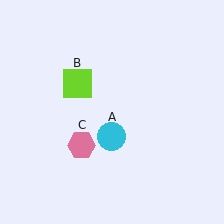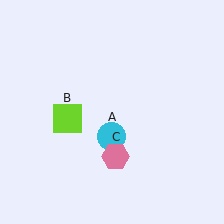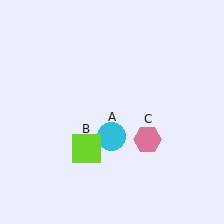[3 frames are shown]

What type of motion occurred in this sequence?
The lime square (object B), pink hexagon (object C) rotated counterclockwise around the center of the scene.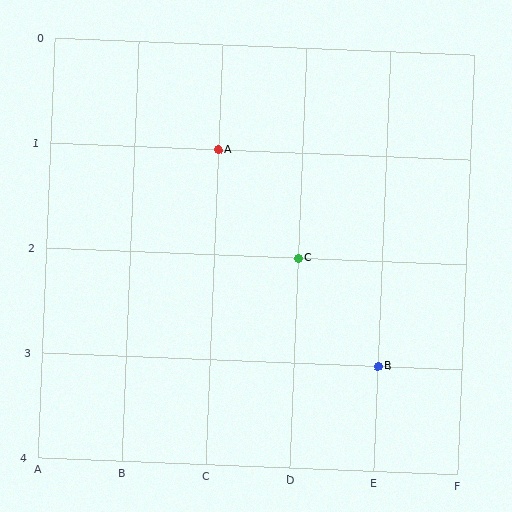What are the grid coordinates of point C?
Point C is at grid coordinates (D, 2).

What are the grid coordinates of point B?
Point B is at grid coordinates (E, 3).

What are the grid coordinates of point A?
Point A is at grid coordinates (C, 1).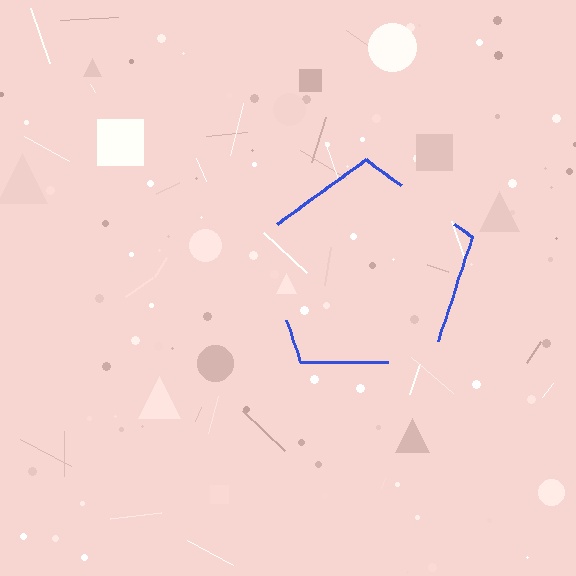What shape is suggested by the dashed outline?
The dashed outline suggests a pentagon.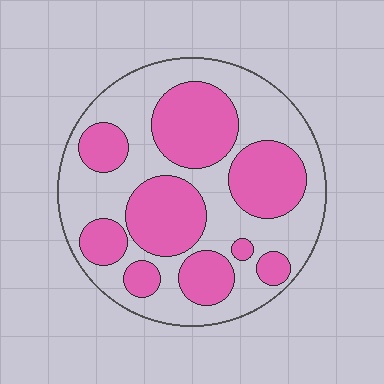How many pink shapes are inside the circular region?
9.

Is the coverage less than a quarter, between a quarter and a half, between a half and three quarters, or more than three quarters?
Between a quarter and a half.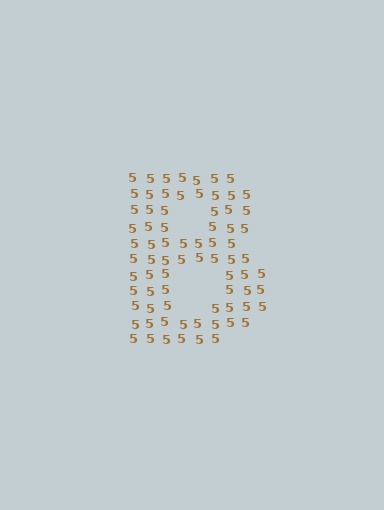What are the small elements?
The small elements are digit 5's.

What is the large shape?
The large shape is the letter B.